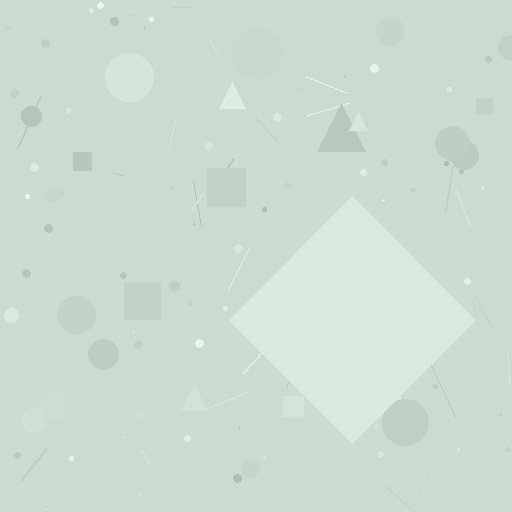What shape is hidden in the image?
A diamond is hidden in the image.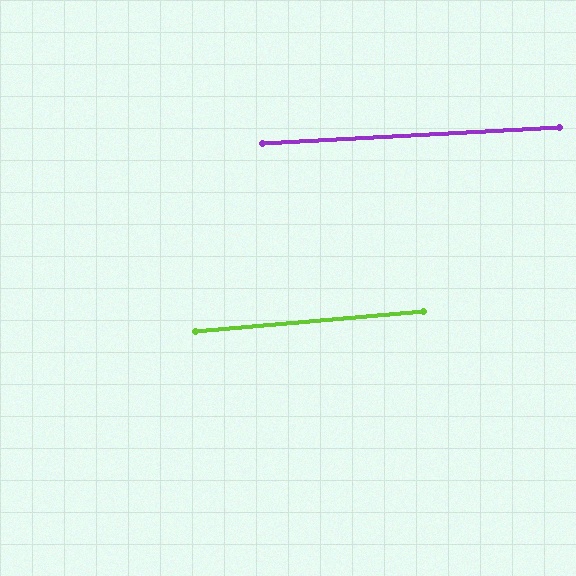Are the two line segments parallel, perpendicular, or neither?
Parallel — their directions differ by only 2.0°.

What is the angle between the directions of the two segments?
Approximately 2 degrees.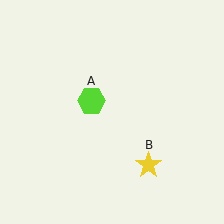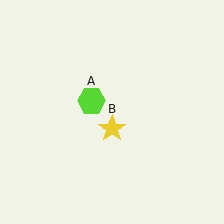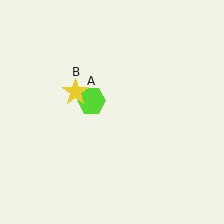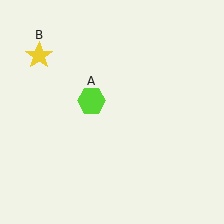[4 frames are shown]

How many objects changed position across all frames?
1 object changed position: yellow star (object B).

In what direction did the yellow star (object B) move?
The yellow star (object B) moved up and to the left.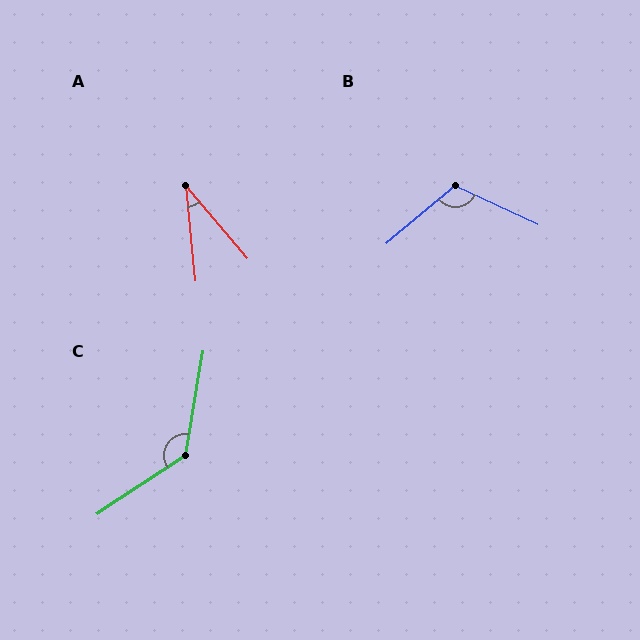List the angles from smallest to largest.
A (35°), B (115°), C (133°).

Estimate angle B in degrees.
Approximately 115 degrees.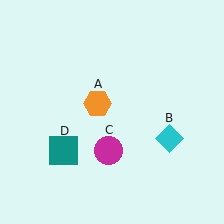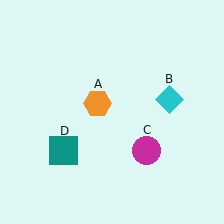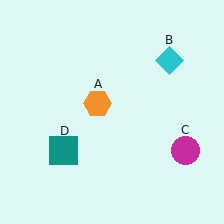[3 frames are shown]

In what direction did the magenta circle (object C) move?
The magenta circle (object C) moved right.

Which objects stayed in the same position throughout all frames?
Orange hexagon (object A) and teal square (object D) remained stationary.